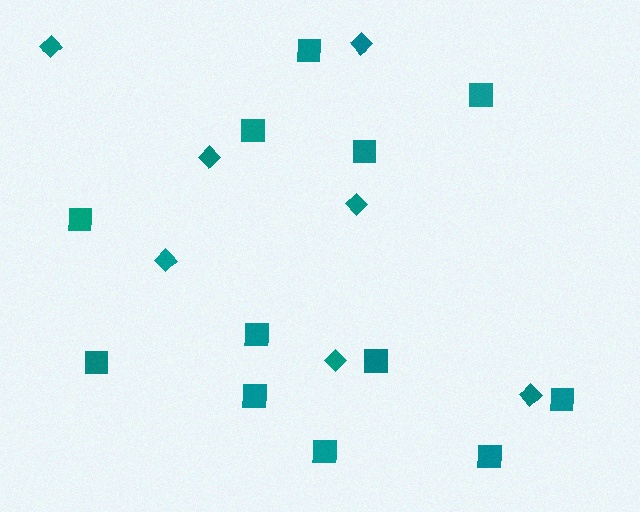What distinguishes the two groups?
There are 2 groups: one group of diamonds (7) and one group of squares (12).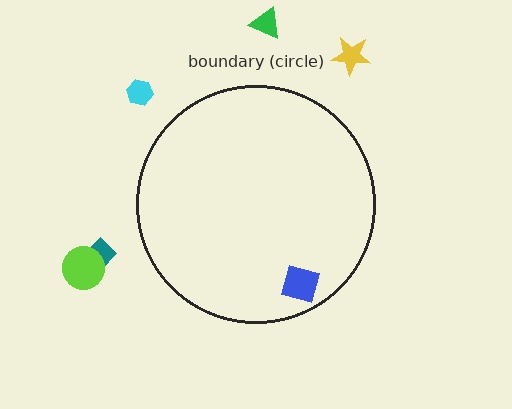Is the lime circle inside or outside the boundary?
Outside.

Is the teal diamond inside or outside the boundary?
Outside.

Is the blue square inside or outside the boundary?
Inside.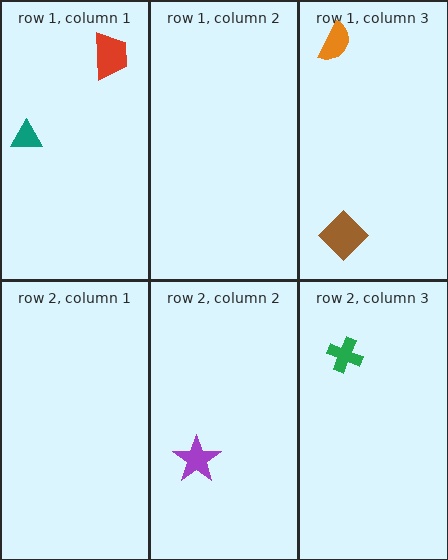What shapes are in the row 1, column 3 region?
The brown diamond, the orange semicircle.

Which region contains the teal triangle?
The row 1, column 1 region.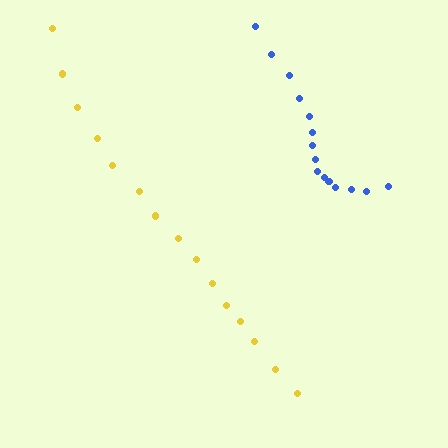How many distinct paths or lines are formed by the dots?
There are 2 distinct paths.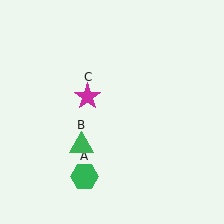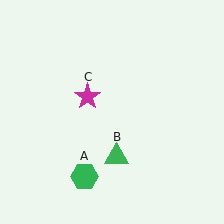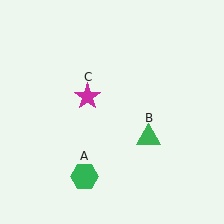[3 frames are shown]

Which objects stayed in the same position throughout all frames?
Green hexagon (object A) and magenta star (object C) remained stationary.